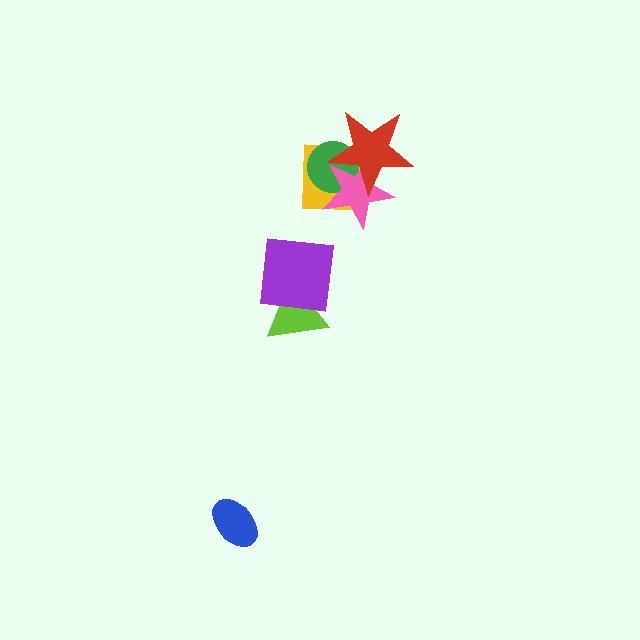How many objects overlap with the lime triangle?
1 object overlaps with the lime triangle.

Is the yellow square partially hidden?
Yes, it is partially covered by another shape.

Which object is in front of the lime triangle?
The purple square is in front of the lime triangle.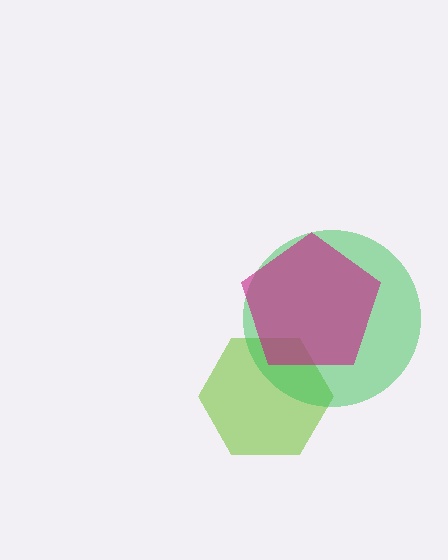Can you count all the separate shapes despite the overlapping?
Yes, there are 3 separate shapes.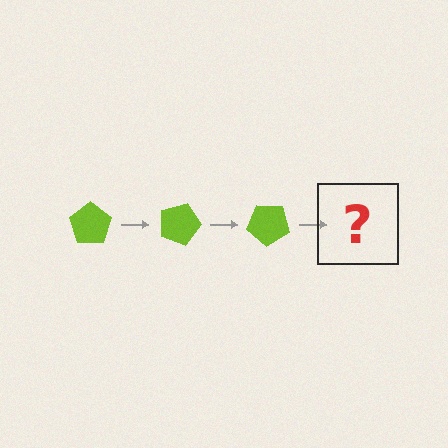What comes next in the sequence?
The next element should be a lime pentagon rotated 60 degrees.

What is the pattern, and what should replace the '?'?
The pattern is that the pentagon rotates 20 degrees each step. The '?' should be a lime pentagon rotated 60 degrees.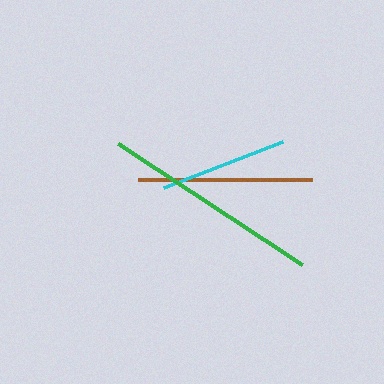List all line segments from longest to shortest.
From longest to shortest: green, brown, cyan.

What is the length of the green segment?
The green segment is approximately 220 pixels long.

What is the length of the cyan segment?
The cyan segment is approximately 128 pixels long.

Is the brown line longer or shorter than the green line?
The green line is longer than the brown line.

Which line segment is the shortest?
The cyan line is the shortest at approximately 128 pixels.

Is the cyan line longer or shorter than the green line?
The green line is longer than the cyan line.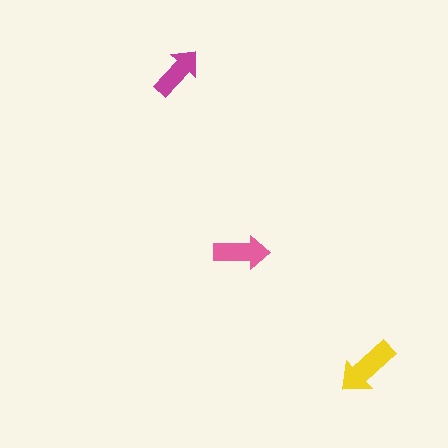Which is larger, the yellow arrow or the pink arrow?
The yellow one.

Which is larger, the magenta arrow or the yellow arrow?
The yellow one.